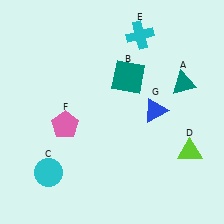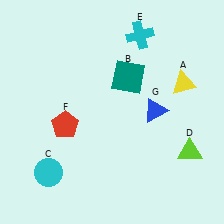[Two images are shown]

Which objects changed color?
A changed from teal to yellow. F changed from pink to red.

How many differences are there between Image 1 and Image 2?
There are 2 differences between the two images.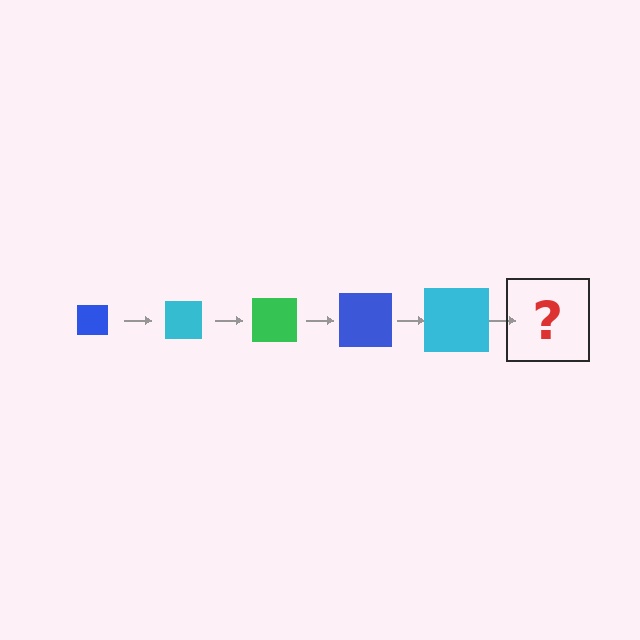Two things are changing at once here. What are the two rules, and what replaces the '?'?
The two rules are that the square grows larger each step and the color cycles through blue, cyan, and green. The '?' should be a green square, larger than the previous one.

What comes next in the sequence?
The next element should be a green square, larger than the previous one.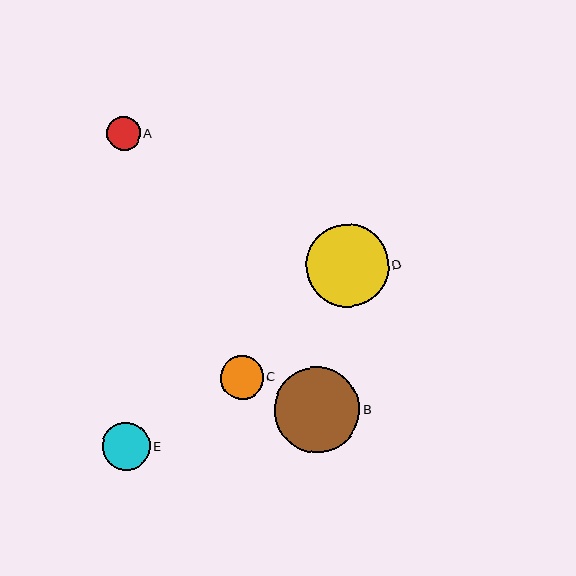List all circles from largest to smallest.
From largest to smallest: B, D, E, C, A.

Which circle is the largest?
Circle B is the largest with a size of approximately 85 pixels.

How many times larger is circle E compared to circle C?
Circle E is approximately 1.1 times the size of circle C.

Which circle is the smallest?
Circle A is the smallest with a size of approximately 34 pixels.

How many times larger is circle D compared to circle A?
Circle D is approximately 2.4 times the size of circle A.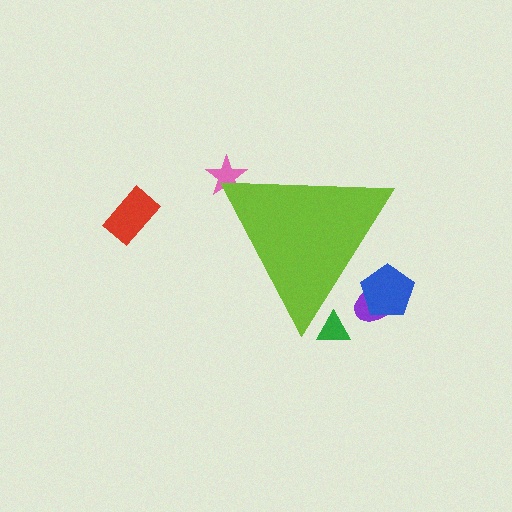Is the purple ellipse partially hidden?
Yes, the purple ellipse is partially hidden behind the lime triangle.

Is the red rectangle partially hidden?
No, the red rectangle is fully visible.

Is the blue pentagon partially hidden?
Yes, the blue pentagon is partially hidden behind the lime triangle.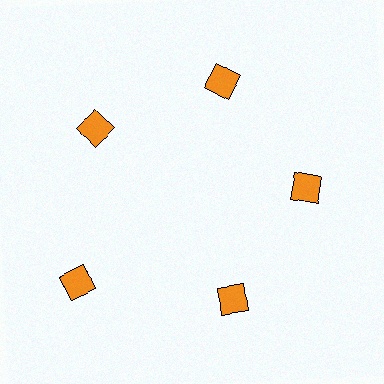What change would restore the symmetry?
The symmetry would be restored by moving it inward, back onto the ring so that all 5 squares sit at equal angles and equal distance from the center.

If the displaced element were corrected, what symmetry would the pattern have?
It would have 5-fold rotational symmetry — the pattern would map onto itself every 72 degrees.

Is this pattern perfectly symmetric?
No. The 5 orange squares are arranged in a ring, but one element near the 8 o'clock position is pushed outward from the center, breaking the 5-fold rotational symmetry.